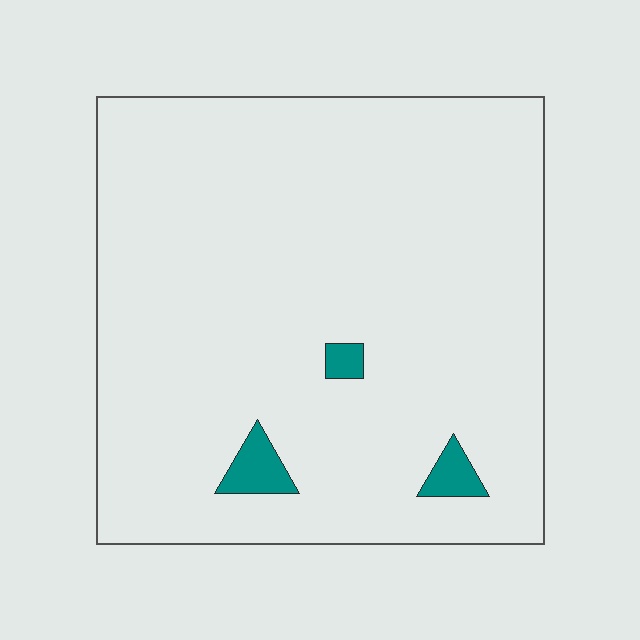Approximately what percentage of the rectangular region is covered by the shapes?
Approximately 5%.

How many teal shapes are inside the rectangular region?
3.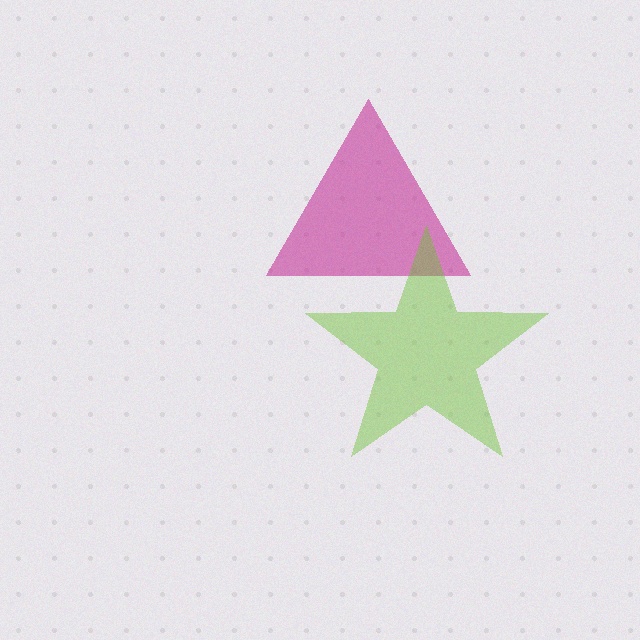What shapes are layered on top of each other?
The layered shapes are: a magenta triangle, a lime star.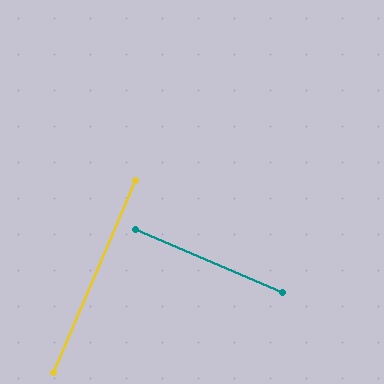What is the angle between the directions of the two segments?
Approximately 90 degrees.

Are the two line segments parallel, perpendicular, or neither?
Perpendicular — they meet at approximately 90°.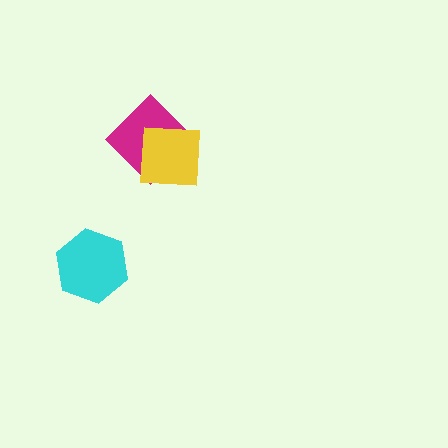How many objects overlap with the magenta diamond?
1 object overlaps with the magenta diamond.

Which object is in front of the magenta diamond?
The yellow square is in front of the magenta diamond.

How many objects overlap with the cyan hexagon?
0 objects overlap with the cyan hexagon.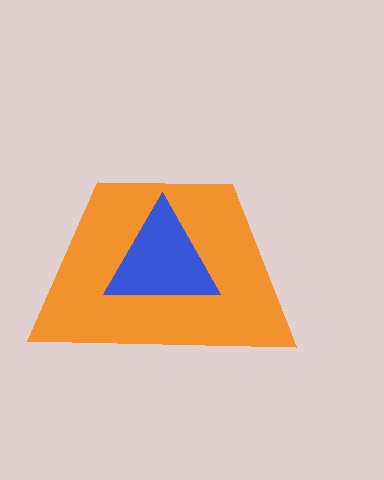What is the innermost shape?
The blue triangle.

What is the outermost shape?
The orange trapezoid.